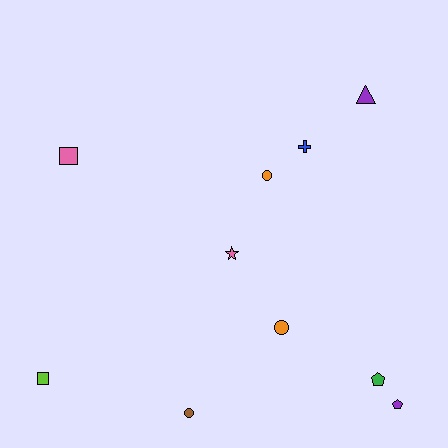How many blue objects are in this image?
There is 1 blue object.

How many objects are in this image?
There are 10 objects.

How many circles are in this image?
There are 3 circles.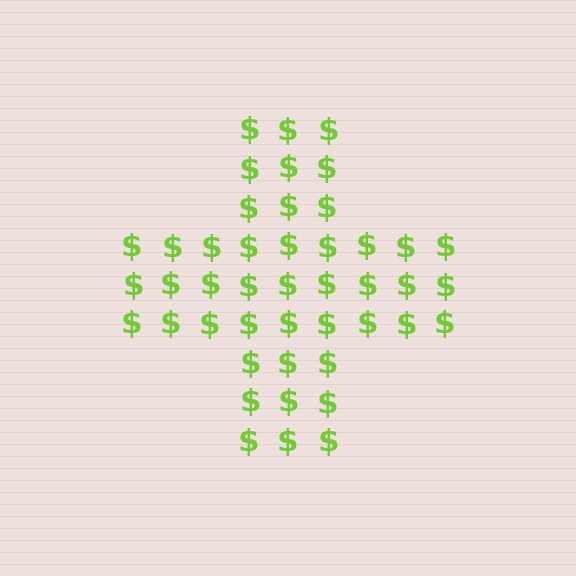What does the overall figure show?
The overall figure shows a cross.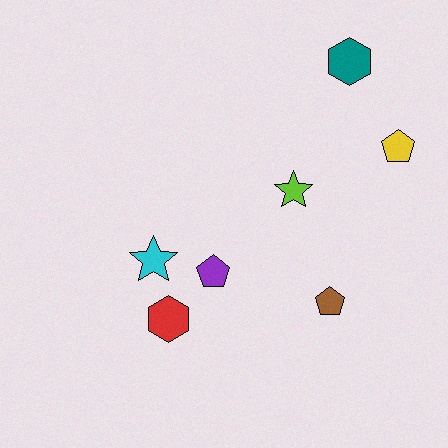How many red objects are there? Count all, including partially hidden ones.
There is 1 red object.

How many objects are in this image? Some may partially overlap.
There are 7 objects.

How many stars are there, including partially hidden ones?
There are 2 stars.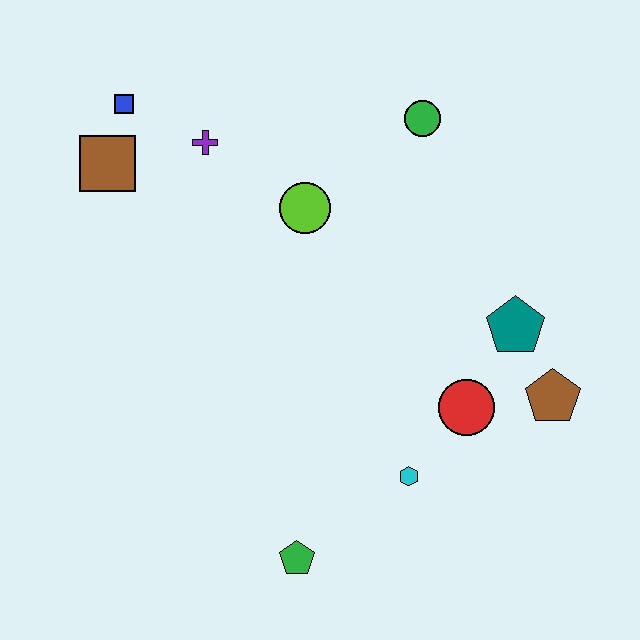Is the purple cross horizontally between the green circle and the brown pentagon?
No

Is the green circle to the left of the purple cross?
No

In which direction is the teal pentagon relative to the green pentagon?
The teal pentagon is above the green pentagon.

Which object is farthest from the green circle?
The green pentagon is farthest from the green circle.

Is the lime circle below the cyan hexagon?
No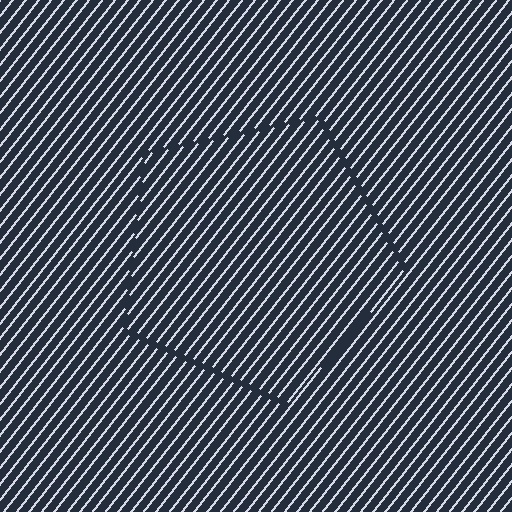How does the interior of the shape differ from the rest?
The interior of the shape contains the same grating, shifted by half a period — the contour is defined by the phase discontinuity where line-ends from the inner and outer gratings abut.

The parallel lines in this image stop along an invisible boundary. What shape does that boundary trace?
An illusory pentagon. The interior of the shape contains the same grating, shifted by half a period — the contour is defined by the phase discontinuity where line-ends from the inner and outer gratings abut.